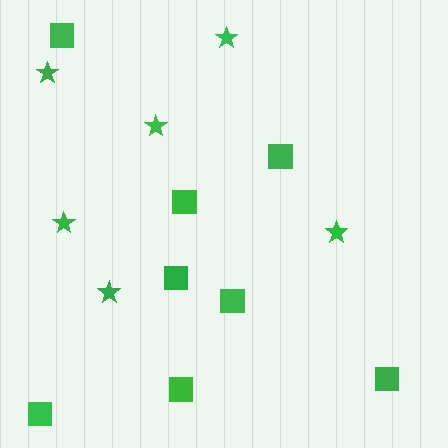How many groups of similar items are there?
There are 2 groups: one group of stars (6) and one group of squares (8).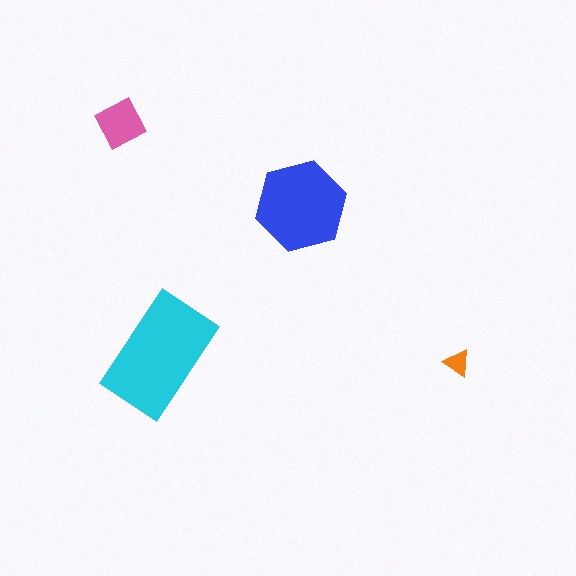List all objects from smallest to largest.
The orange triangle, the pink diamond, the blue hexagon, the cyan rectangle.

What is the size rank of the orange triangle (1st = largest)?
4th.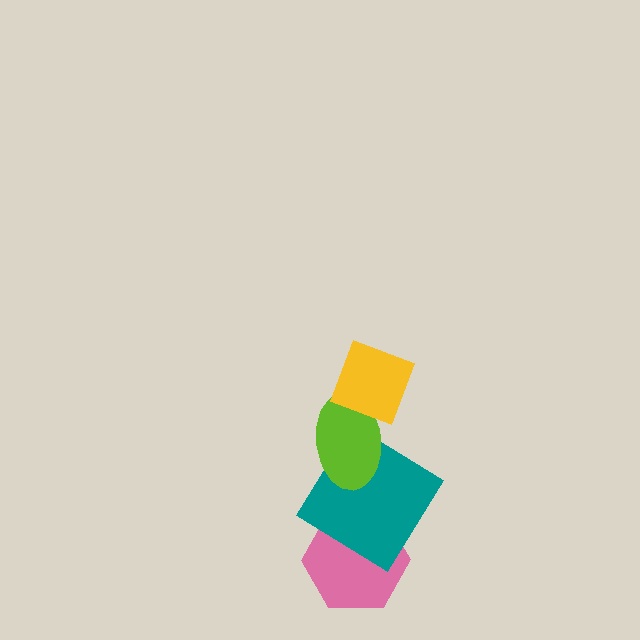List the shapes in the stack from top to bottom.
From top to bottom: the yellow diamond, the lime ellipse, the teal diamond, the pink hexagon.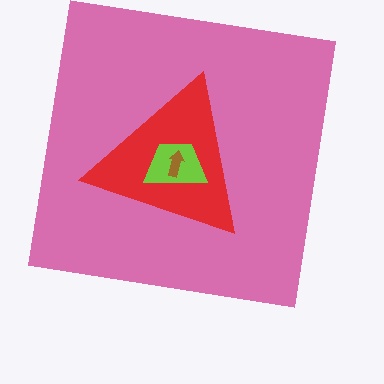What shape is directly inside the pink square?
The red triangle.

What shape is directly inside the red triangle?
The lime trapezoid.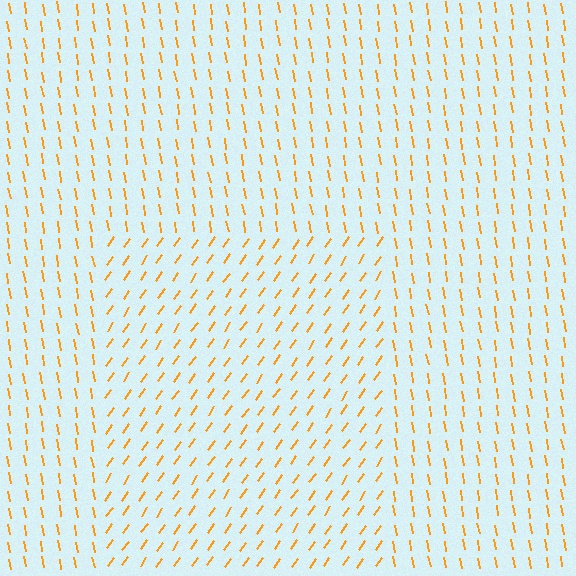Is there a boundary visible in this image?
Yes, there is a texture boundary formed by a change in line orientation.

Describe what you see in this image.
The image is filled with small orange line segments. A rectangle region in the image has lines oriented differently from the surrounding lines, creating a visible texture boundary.